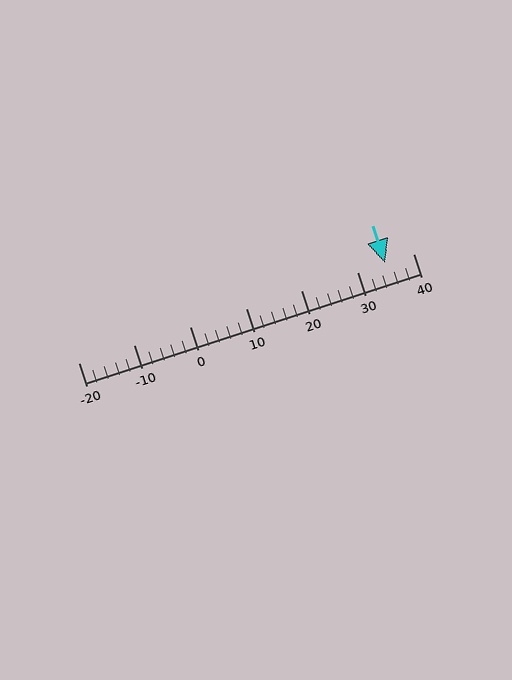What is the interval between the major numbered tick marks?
The major tick marks are spaced 10 units apart.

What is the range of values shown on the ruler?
The ruler shows values from -20 to 40.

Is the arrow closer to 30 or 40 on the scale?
The arrow is closer to 30.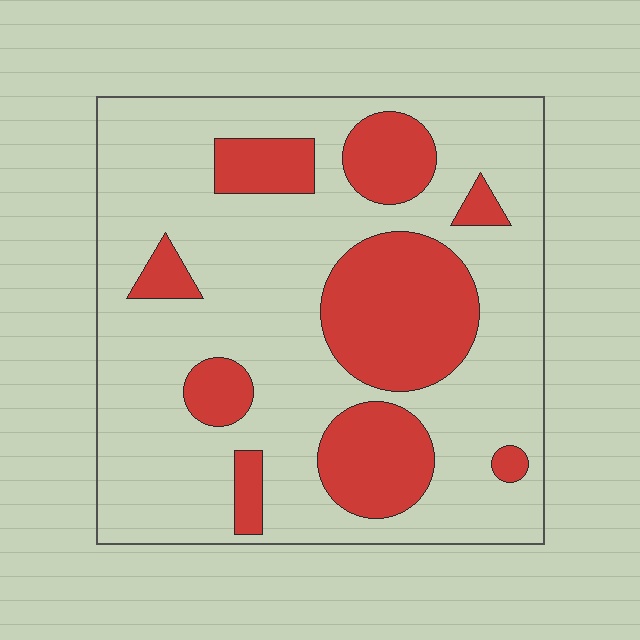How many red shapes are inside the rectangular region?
9.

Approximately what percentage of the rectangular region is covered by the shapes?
Approximately 30%.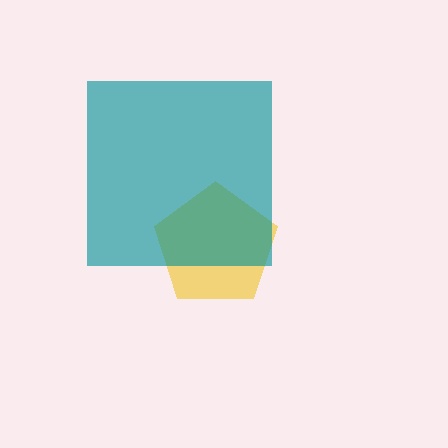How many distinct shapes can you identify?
There are 2 distinct shapes: a yellow pentagon, a teal square.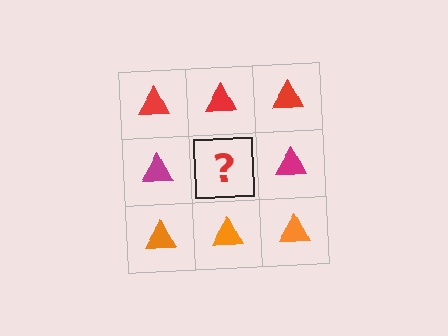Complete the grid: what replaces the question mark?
The question mark should be replaced with a magenta triangle.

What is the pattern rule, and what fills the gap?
The rule is that each row has a consistent color. The gap should be filled with a magenta triangle.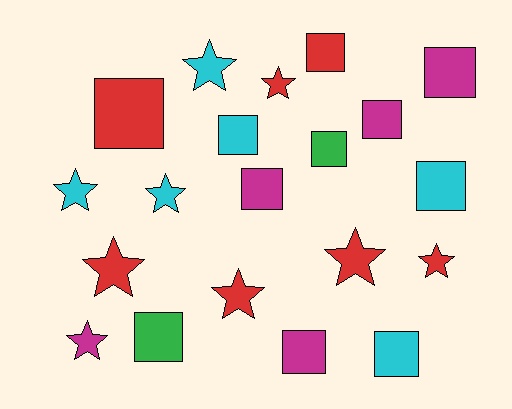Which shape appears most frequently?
Square, with 11 objects.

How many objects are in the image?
There are 20 objects.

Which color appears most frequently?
Red, with 7 objects.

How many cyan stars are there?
There are 3 cyan stars.